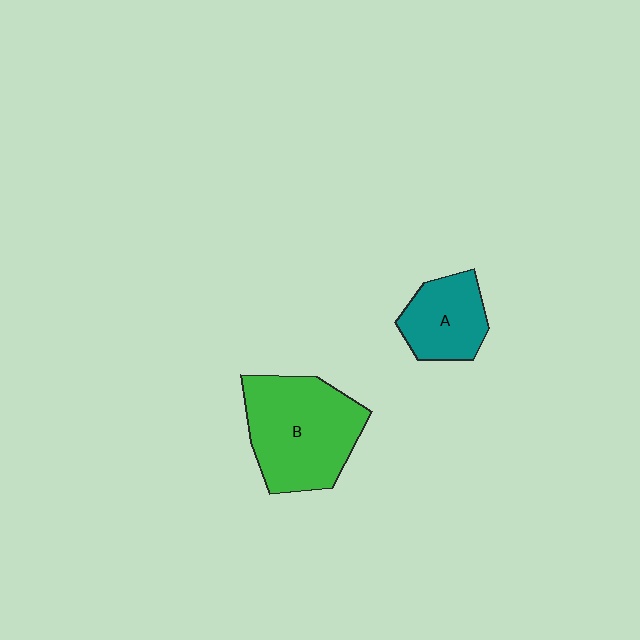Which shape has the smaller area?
Shape A (teal).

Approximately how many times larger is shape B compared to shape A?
Approximately 1.8 times.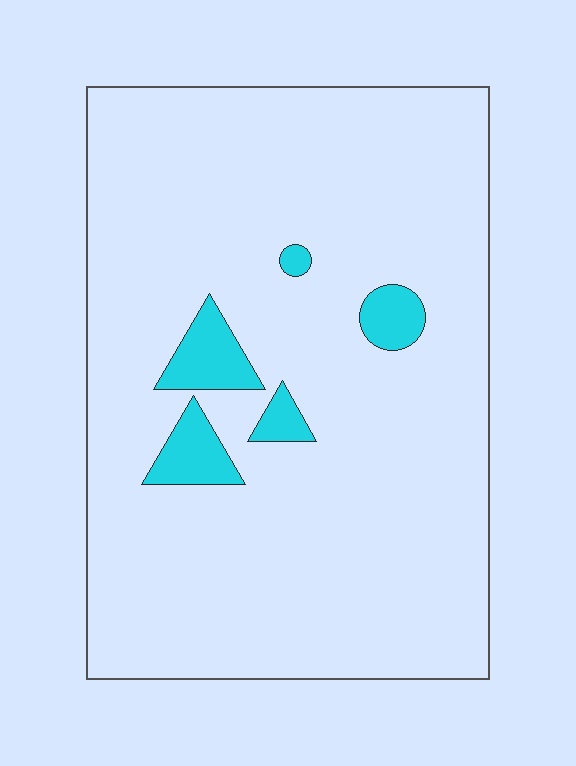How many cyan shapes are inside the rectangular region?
5.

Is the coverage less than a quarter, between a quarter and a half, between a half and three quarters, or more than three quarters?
Less than a quarter.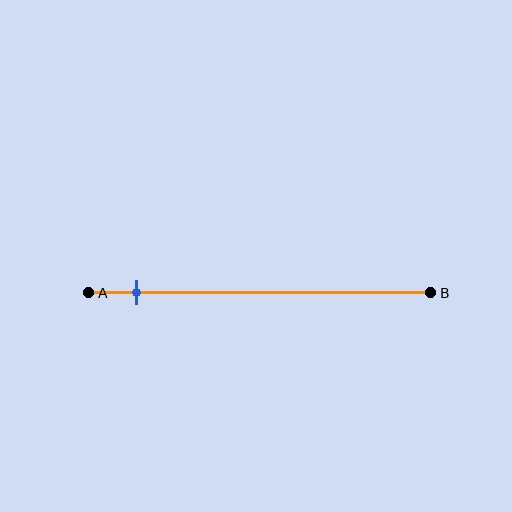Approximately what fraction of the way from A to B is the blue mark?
The blue mark is approximately 15% of the way from A to B.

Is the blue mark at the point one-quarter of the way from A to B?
No, the mark is at about 15% from A, not at the 25% one-quarter point.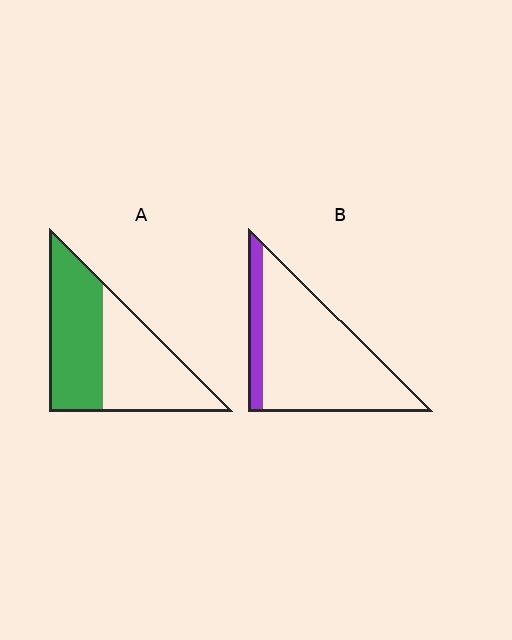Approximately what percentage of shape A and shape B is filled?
A is approximately 50% and B is approximately 15%.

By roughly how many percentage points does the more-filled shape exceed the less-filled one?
By roughly 35 percentage points (A over B).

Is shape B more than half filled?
No.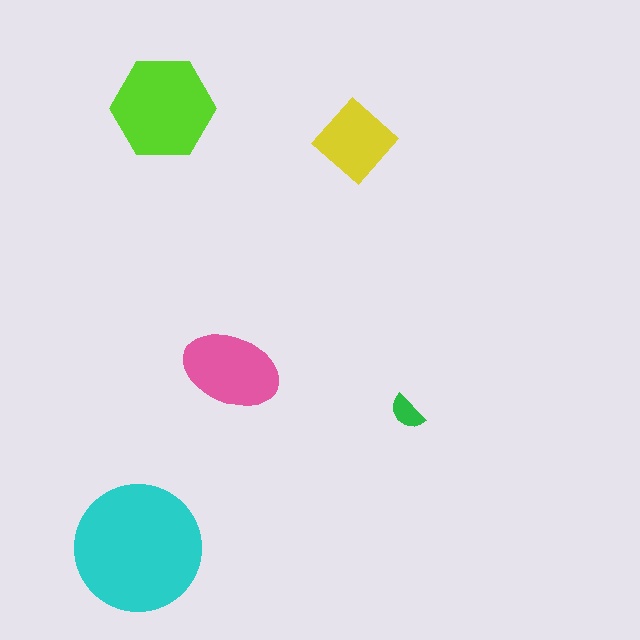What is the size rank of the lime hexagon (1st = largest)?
2nd.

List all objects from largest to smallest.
The cyan circle, the lime hexagon, the pink ellipse, the yellow diamond, the green semicircle.